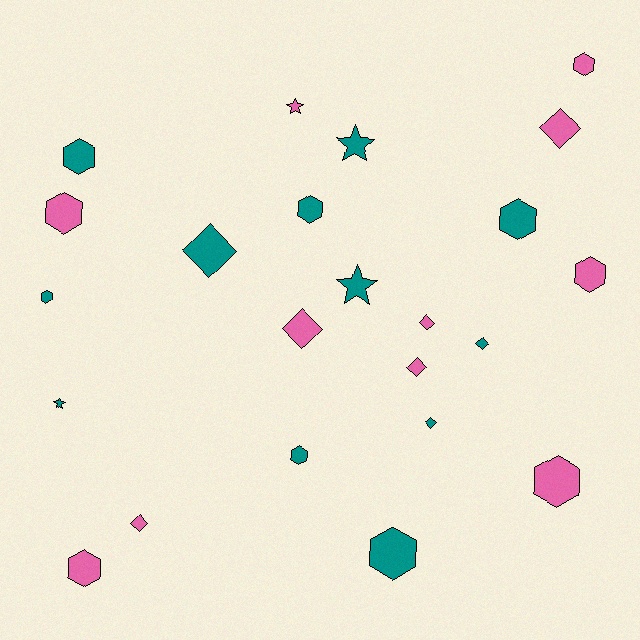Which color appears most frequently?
Teal, with 12 objects.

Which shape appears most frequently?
Hexagon, with 11 objects.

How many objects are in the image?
There are 23 objects.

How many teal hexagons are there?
There are 6 teal hexagons.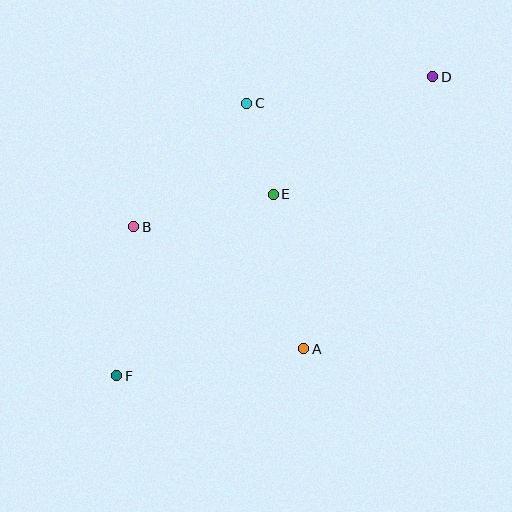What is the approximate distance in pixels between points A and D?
The distance between A and D is approximately 301 pixels.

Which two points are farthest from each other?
Points D and F are farthest from each other.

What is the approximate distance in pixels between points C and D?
The distance between C and D is approximately 188 pixels.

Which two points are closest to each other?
Points C and E are closest to each other.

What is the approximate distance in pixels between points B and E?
The distance between B and E is approximately 143 pixels.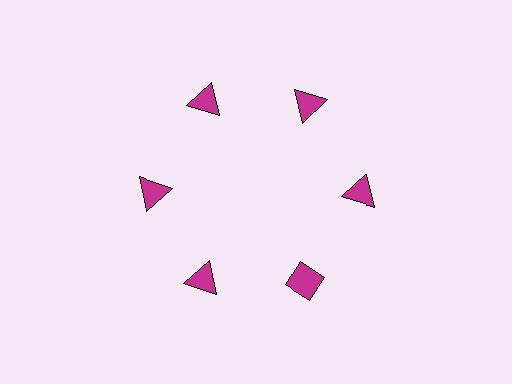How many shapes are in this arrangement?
There are 6 shapes arranged in a ring pattern.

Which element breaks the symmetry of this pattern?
The magenta diamond at roughly the 5 o'clock position breaks the symmetry. All other shapes are magenta triangles.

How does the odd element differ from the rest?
It has a different shape: diamond instead of triangle.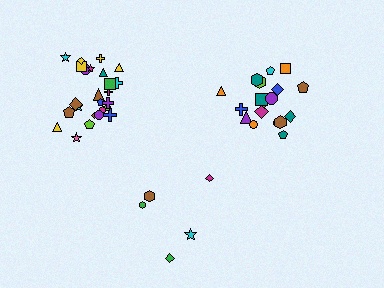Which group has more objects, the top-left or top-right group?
The top-left group.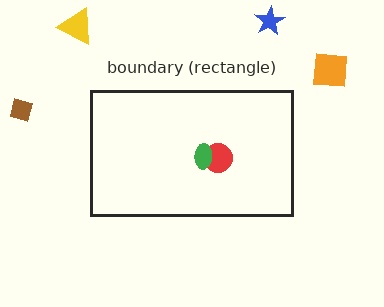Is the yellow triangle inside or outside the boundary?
Outside.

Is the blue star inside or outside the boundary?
Outside.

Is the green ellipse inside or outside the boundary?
Inside.